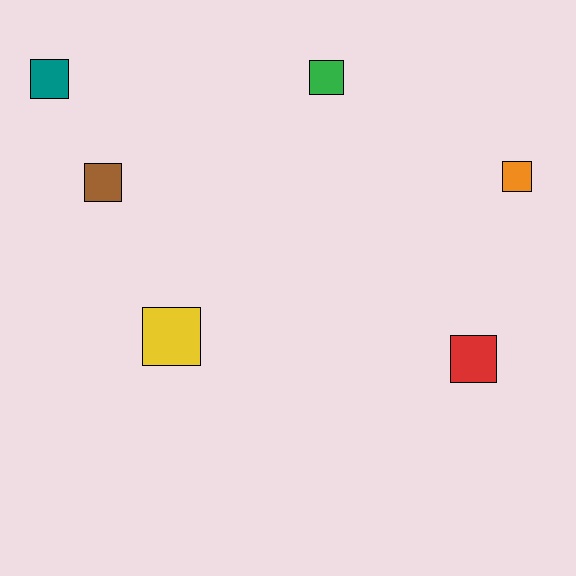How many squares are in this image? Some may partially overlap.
There are 6 squares.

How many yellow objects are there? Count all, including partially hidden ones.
There is 1 yellow object.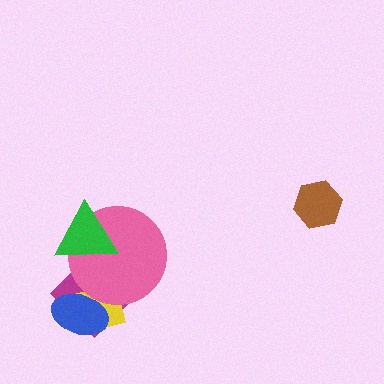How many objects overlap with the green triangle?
2 objects overlap with the green triangle.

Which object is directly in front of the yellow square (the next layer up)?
The blue ellipse is directly in front of the yellow square.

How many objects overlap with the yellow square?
3 objects overlap with the yellow square.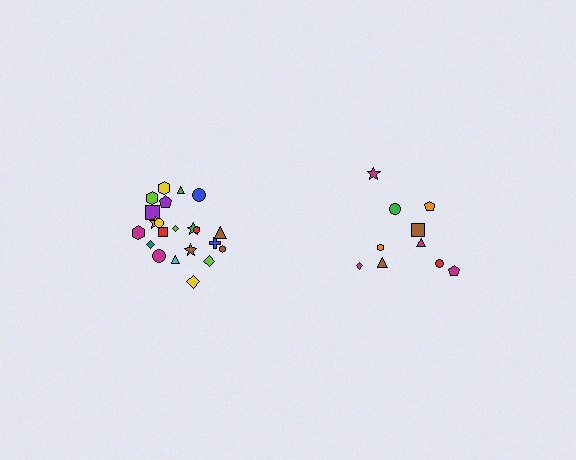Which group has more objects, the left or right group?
The left group.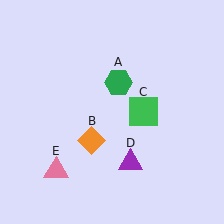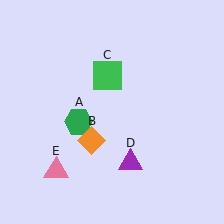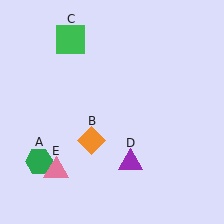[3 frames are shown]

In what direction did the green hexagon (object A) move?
The green hexagon (object A) moved down and to the left.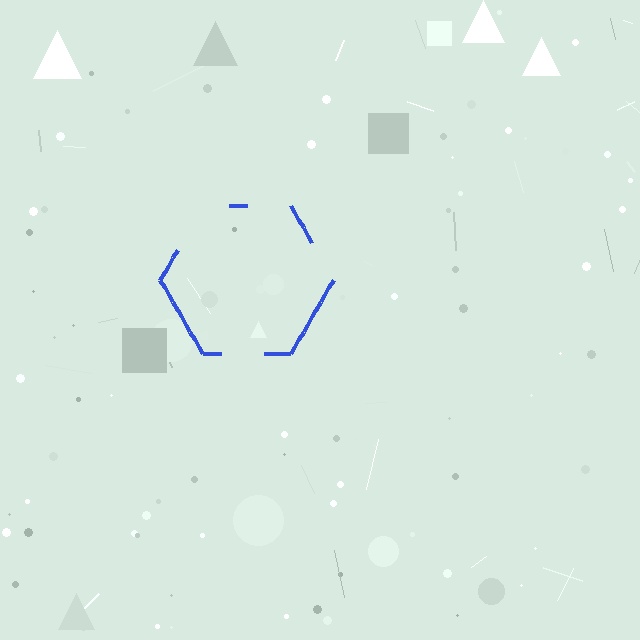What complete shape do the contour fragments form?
The contour fragments form a hexagon.